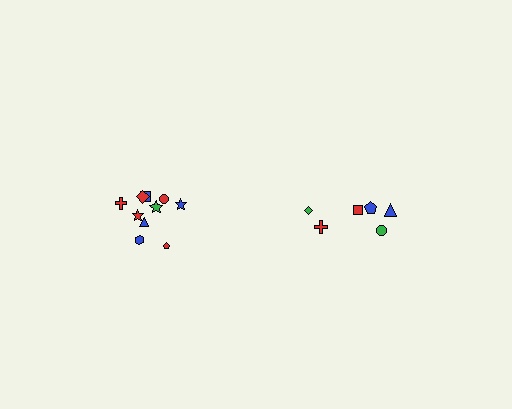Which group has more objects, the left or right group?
The left group.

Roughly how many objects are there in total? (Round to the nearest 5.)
Roughly 15 objects in total.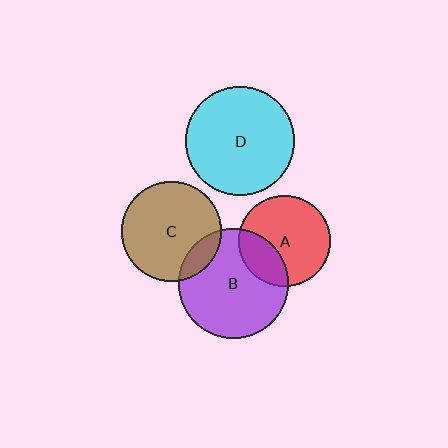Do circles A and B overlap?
Yes.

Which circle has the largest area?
Circle B (purple).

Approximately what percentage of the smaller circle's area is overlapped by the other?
Approximately 25%.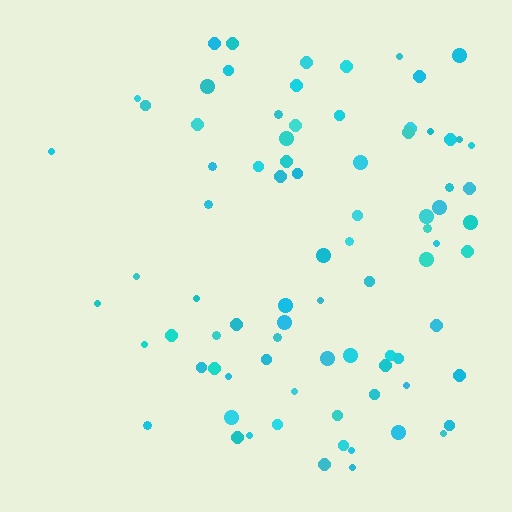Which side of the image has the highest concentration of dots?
The right.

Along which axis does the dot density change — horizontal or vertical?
Horizontal.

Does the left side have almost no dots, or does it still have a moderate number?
Still a moderate number, just noticeably fewer than the right.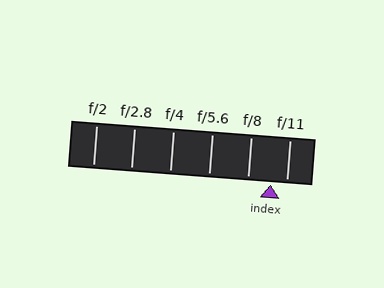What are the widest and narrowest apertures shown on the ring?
The widest aperture shown is f/2 and the narrowest is f/11.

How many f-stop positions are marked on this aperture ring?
There are 6 f-stop positions marked.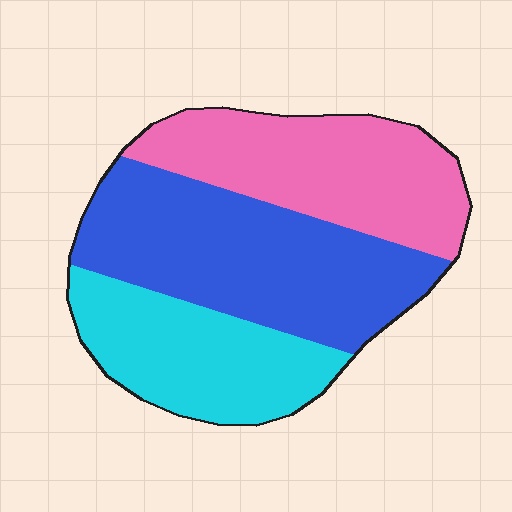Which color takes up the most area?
Blue, at roughly 40%.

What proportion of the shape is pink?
Pink covers about 30% of the shape.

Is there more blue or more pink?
Blue.